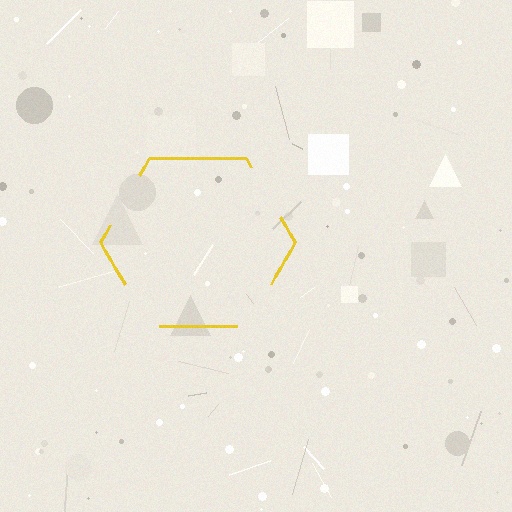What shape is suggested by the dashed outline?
The dashed outline suggests a hexagon.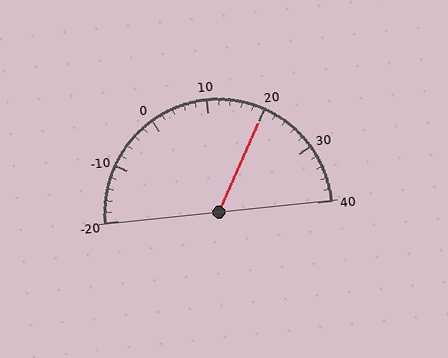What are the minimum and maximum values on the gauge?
The gauge ranges from -20 to 40.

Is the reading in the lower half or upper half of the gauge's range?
The reading is in the upper half of the range (-20 to 40).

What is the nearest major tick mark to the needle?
The nearest major tick mark is 20.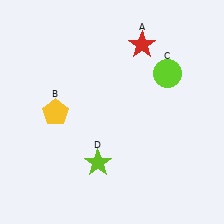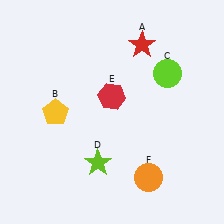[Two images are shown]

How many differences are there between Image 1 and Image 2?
There are 2 differences between the two images.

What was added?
A red hexagon (E), an orange circle (F) were added in Image 2.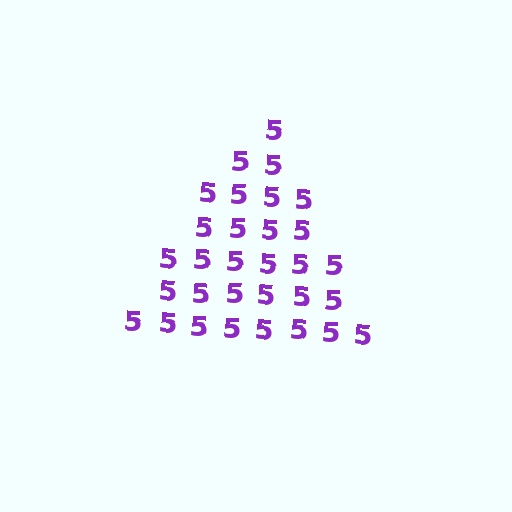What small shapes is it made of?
It is made of small digit 5's.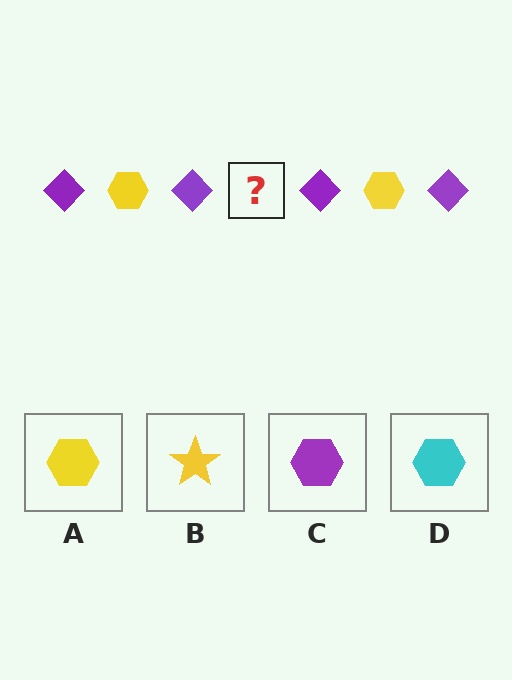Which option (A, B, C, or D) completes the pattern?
A.